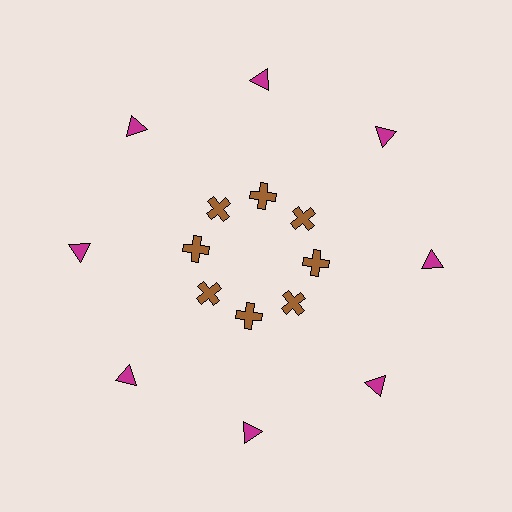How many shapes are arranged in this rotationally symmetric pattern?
There are 16 shapes, arranged in 8 groups of 2.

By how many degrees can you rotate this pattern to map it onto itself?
The pattern maps onto itself every 45 degrees of rotation.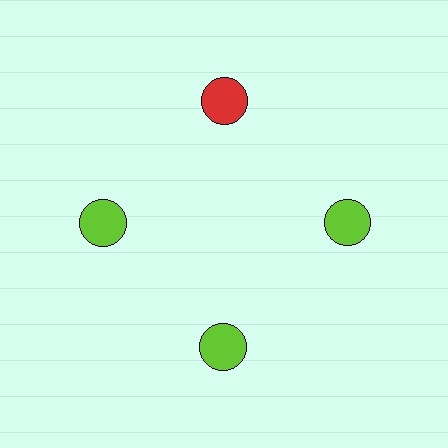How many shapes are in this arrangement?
There are 4 shapes arranged in a ring pattern.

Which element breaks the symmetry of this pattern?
The red circle at roughly the 12 o'clock position breaks the symmetry. All other shapes are lime circles.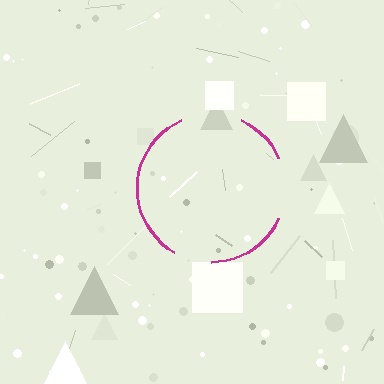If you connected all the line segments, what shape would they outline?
They would outline a circle.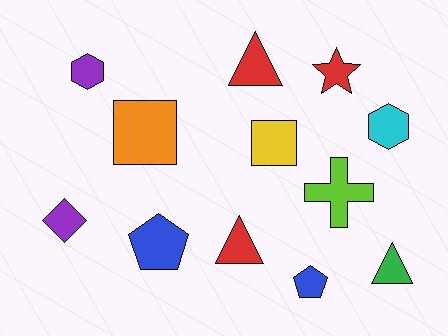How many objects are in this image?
There are 12 objects.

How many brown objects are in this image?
There are no brown objects.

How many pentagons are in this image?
There are 2 pentagons.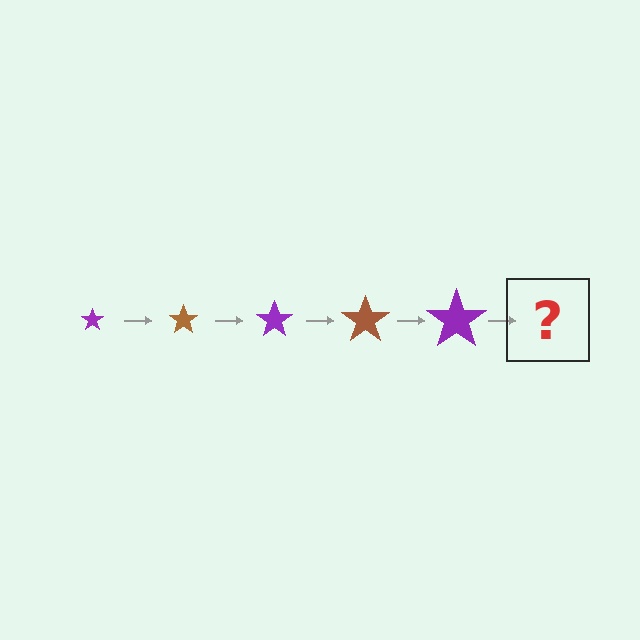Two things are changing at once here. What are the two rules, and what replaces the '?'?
The two rules are that the star grows larger each step and the color cycles through purple and brown. The '?' should be a brown star, larger than the previous one.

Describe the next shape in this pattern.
It should be a brown star, larger than the previous one.